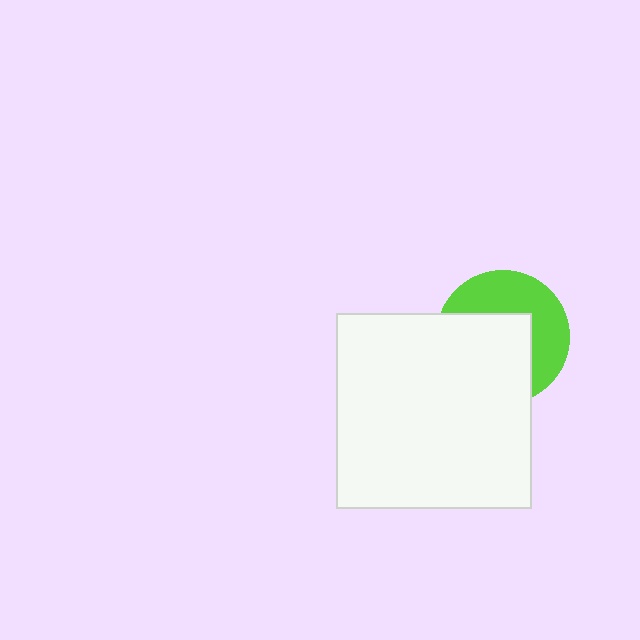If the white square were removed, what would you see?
You would see the complete lime circle.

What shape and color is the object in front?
The object in front is a white square.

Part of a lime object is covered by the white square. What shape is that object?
It is a circle.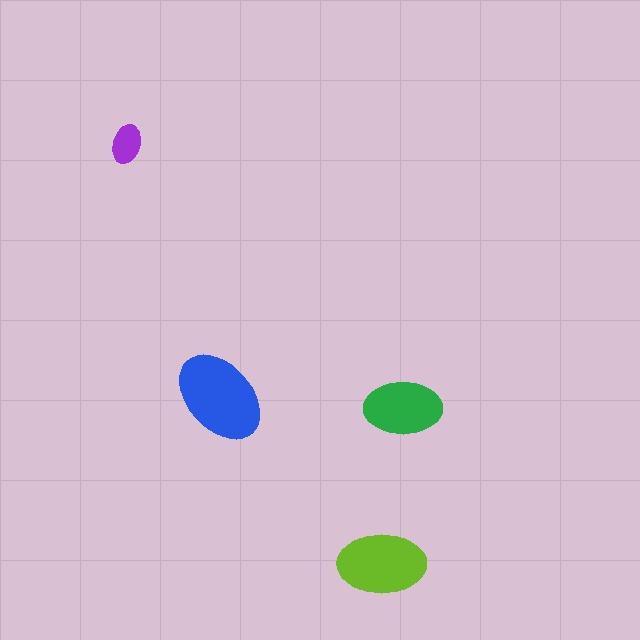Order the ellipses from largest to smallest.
the blue one, the lime one, the green one, the purple one.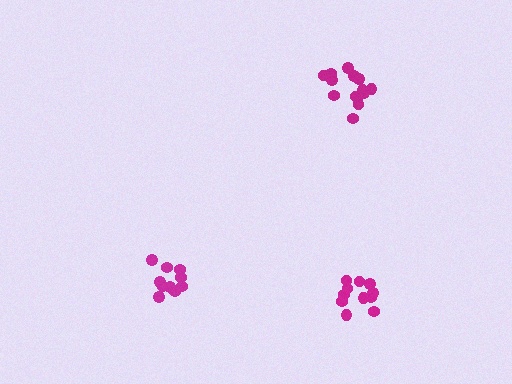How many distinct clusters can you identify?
There are 3 distinct clusters.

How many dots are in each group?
Group 1: 14 dots, Group 2: 11 dots, Group 3: 10 dots (35 total).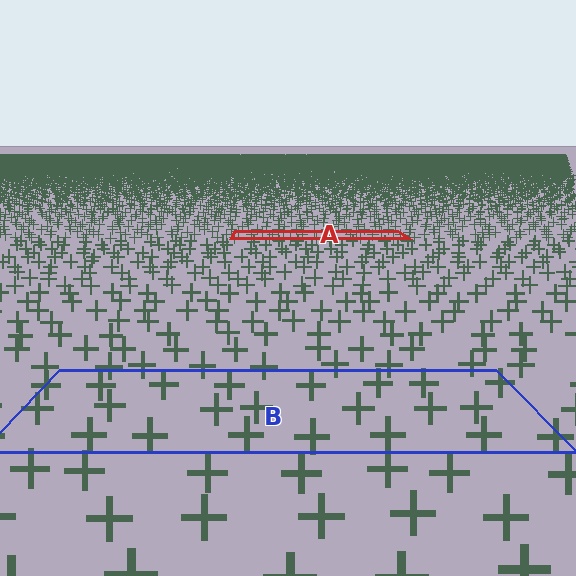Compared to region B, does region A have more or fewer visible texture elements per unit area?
Region A has more texture elements per unit area — they are packed more densely because it is farther away.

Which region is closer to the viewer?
Region B is closer. The texture elements there are larger and more spread out.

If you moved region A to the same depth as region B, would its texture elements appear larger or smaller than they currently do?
They would appear larger. At a closer depth, the same texture elements are projected at a bigger on-screen size.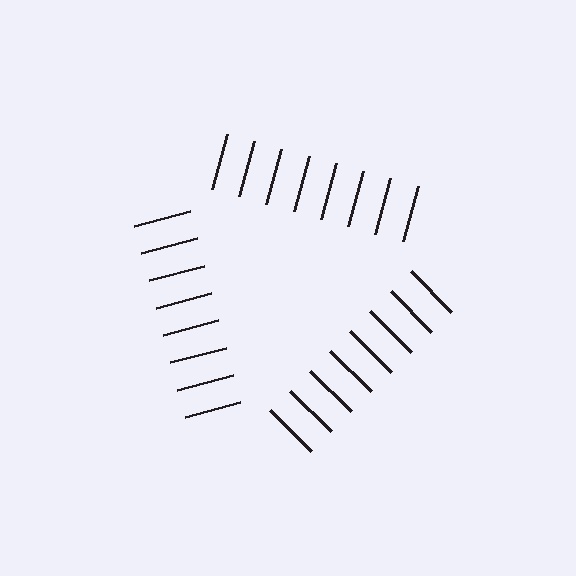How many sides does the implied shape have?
3 sides — the line-ends trace a triangle.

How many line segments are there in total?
24 — 8 along each of the 3 edges.